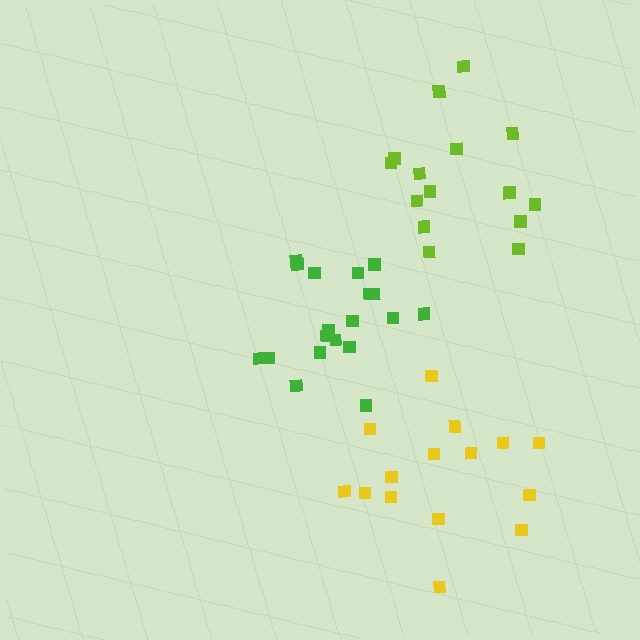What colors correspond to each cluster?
The clusters are colored: green, lime, yellow.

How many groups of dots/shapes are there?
There are 3 groups.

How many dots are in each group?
Group 1: 19 dots, Group 2: 15 dots, Group 3: 15 dots (49 total).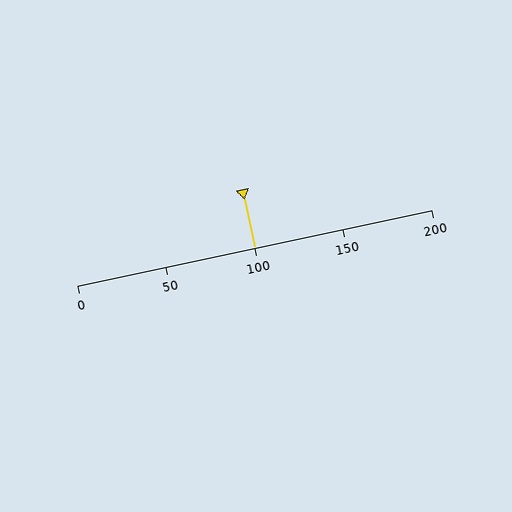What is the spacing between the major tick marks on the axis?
The major ticks are spaced 50 apart.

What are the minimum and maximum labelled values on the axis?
The axis runs from 0 to 200.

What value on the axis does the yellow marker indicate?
The marker indicates approximately 100.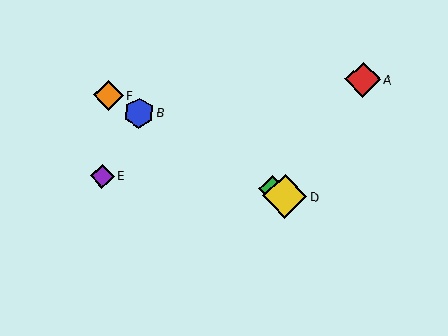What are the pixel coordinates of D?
Object D is at (285, 196).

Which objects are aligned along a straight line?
Objects B, C, D, F are aligned along a straight line.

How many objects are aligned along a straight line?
4 objects (B, C, D, F) are aligned along a straight line.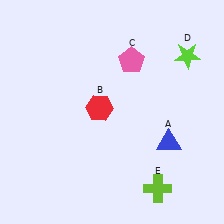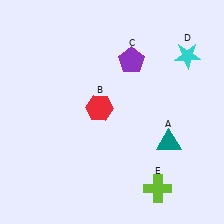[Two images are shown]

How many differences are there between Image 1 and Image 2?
There are 3 differences between the two images.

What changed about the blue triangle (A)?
In Image 1, A is blue. In Image 2, it changed to teal.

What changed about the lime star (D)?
In Image 1, D is lime. In Image 2, it changed to cyan.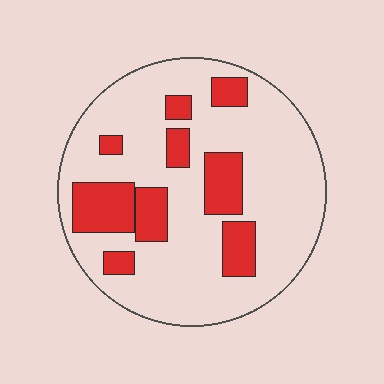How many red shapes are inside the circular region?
9.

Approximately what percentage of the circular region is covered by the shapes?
Approximately 25%.